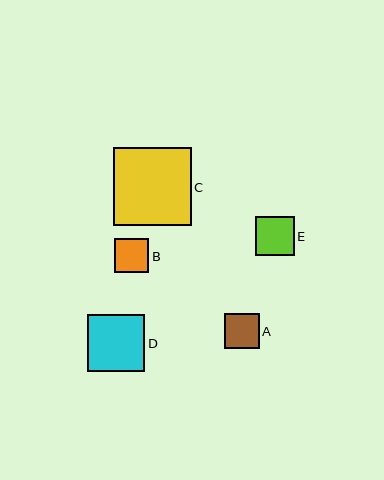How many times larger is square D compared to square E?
Square D is approximately 1.5 times the size of square E.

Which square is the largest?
Square C is the largest with a size of approximately 78 pixels.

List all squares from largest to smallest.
From largest to smallest: C, D, E, A, B.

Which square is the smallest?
Square B is the smallest with a size of approximately 34 pixels.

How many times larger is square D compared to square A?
Square D is approximately 1.7 times the size of square A.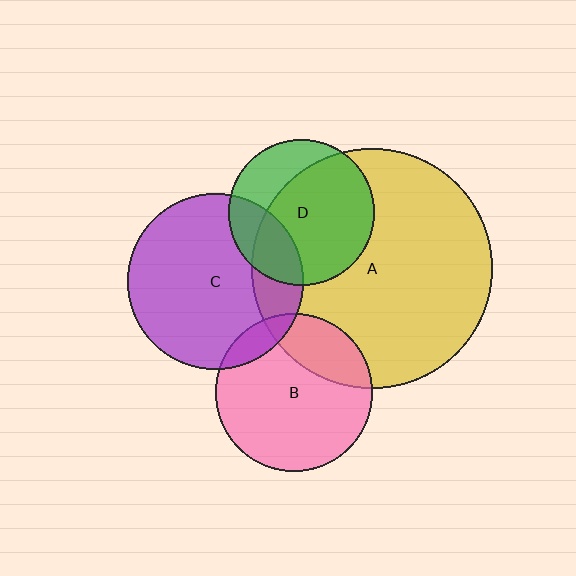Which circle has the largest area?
Circle A (yellow).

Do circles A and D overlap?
Yes.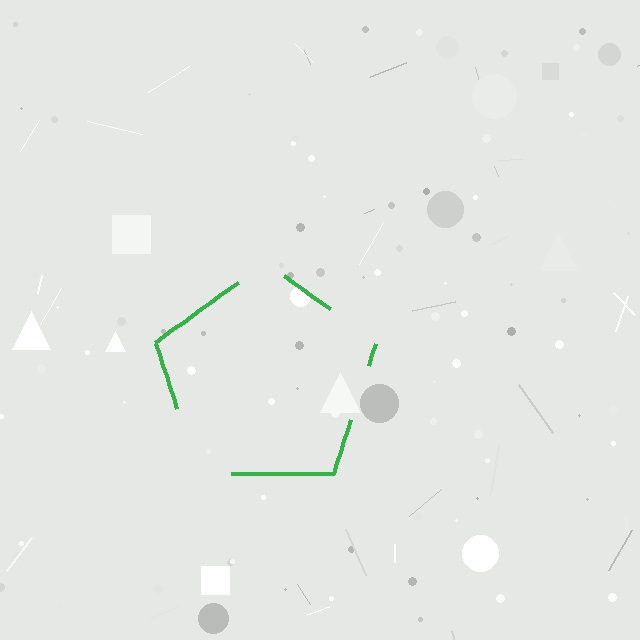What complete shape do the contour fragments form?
The contour fragments form a pentagon.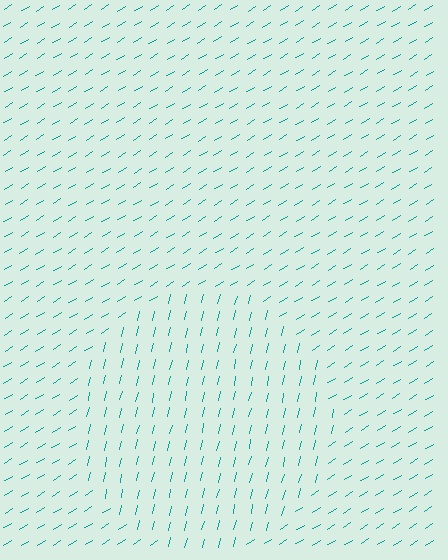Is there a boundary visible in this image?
Yes, there is a texture boundary formed by a change in line orientation.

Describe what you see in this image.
The image is filled with small teal line segments. A circle region in the image has lines oriented differently from the surrounding lines, creating a visible texture boundary.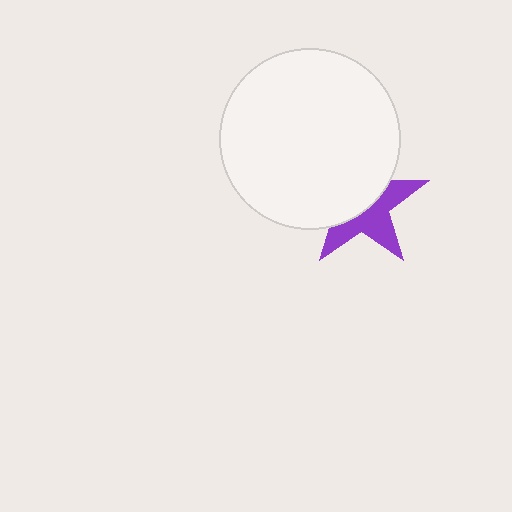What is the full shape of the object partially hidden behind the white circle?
The partially hidden object is a purple star.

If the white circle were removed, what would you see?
You would see the complete purple star.